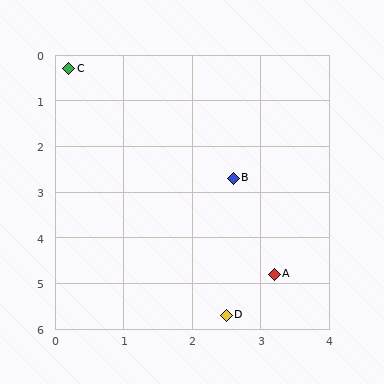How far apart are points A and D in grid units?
Points A and D are about 1.1 grid units apart.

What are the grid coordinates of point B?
Point B is at approximately (2.6, 2.7).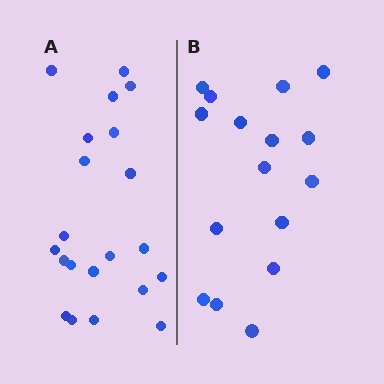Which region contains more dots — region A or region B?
Region A (the left region) has more dots.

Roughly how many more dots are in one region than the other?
Region A has about 5 more dots than region B.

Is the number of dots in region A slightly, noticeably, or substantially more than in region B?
Region A has noticeably more, but not dramatically so. The ratio is roughly 1.3 to 1.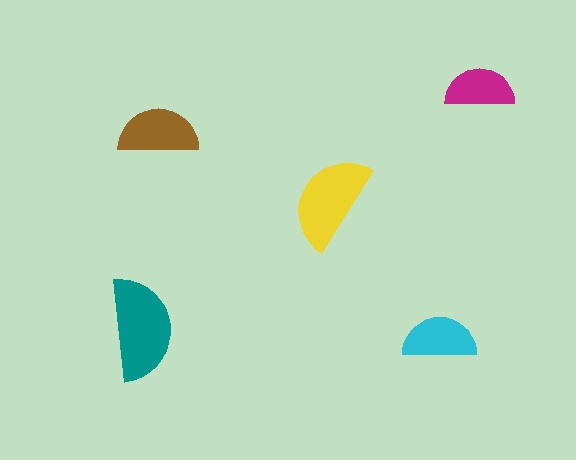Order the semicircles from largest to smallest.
the teal one, the yellow one, the brown one, the cyan one, the magenta one.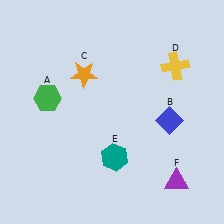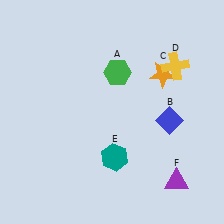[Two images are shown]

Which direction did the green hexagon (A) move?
The green hexagon (A) moved right.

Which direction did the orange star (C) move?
The orange star (C) moved right.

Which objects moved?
The objects that moved are: the green hexagon (A), the orange star (C).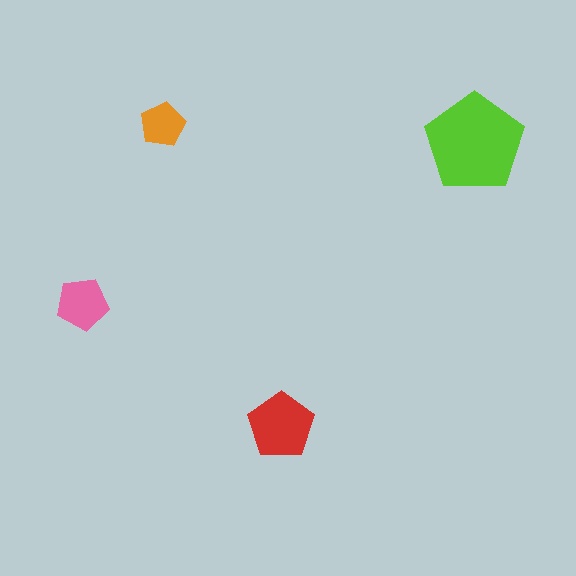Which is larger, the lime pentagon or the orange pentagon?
The lime one.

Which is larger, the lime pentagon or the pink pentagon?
The lime one.